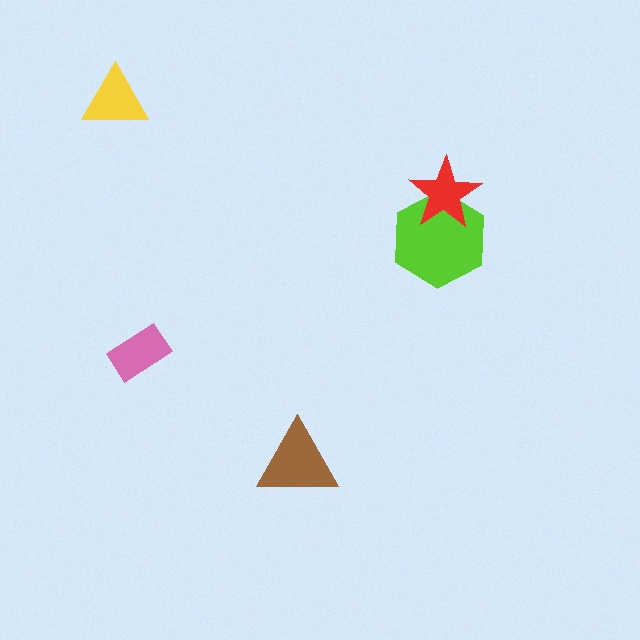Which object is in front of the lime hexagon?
The red star is in front of the lime hexagon.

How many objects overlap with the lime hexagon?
1 object overlaps with the lime hexagon.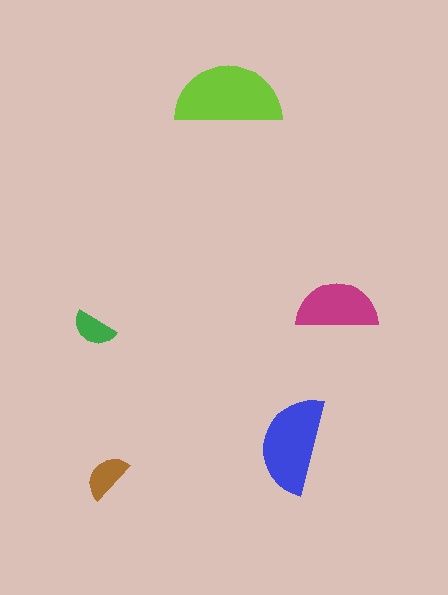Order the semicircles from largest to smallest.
the lime one, the blue one, the magenta one, the brown one, the green one.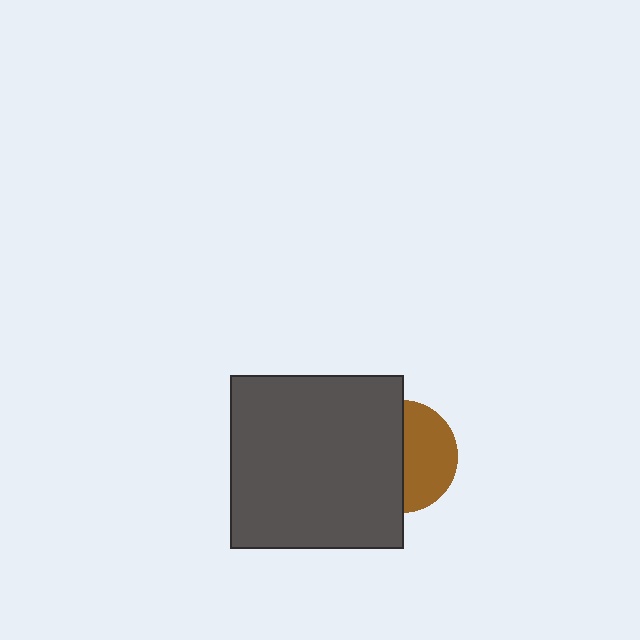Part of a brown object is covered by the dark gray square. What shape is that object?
It is a circle.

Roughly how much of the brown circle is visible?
About half of it is visible (roughly 48%).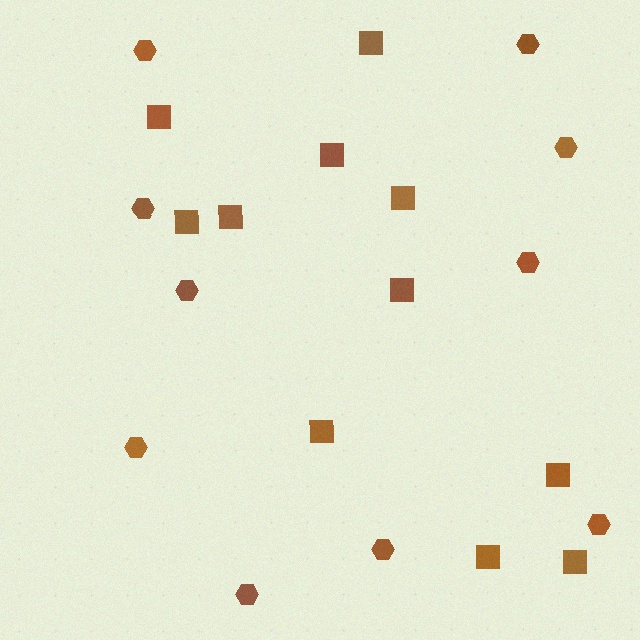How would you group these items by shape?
There are 2 groups: one group of squares (11) and one group of hexagons (10).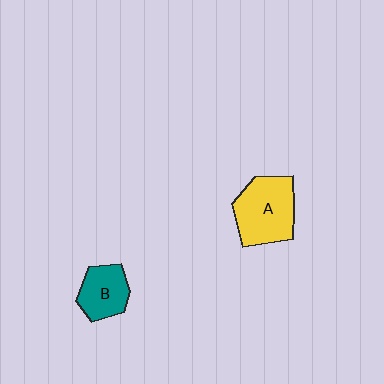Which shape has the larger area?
Shape A (yellow).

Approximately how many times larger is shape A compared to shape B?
Approximately 1.6 times.